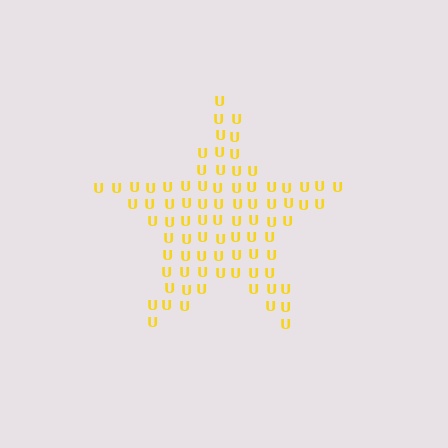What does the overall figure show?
The overall figure shows a star.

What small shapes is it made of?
It is made of small letter U's.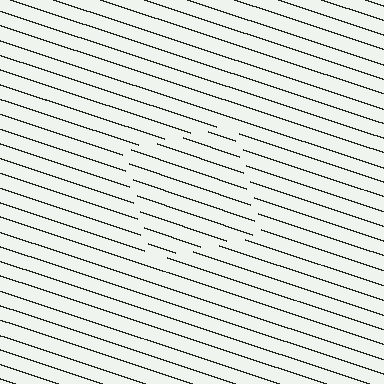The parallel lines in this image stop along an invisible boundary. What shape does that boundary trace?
An illusory square. The interior of the shape contains the same grating, shifted by half a period — the contour is defined by the phase discontinuity where line-ends from the inner and outer gratings abut.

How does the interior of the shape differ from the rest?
The interior of the shape contains the same grating, shifted by half a period — the contour is defined by the phase discontinuity where line-ends from the inner and outer gratings abut.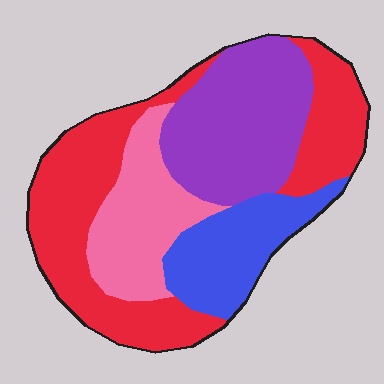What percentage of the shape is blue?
Blue covers roughly 15% of the shape.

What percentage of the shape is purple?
Purple covers roughly 25% of the shape.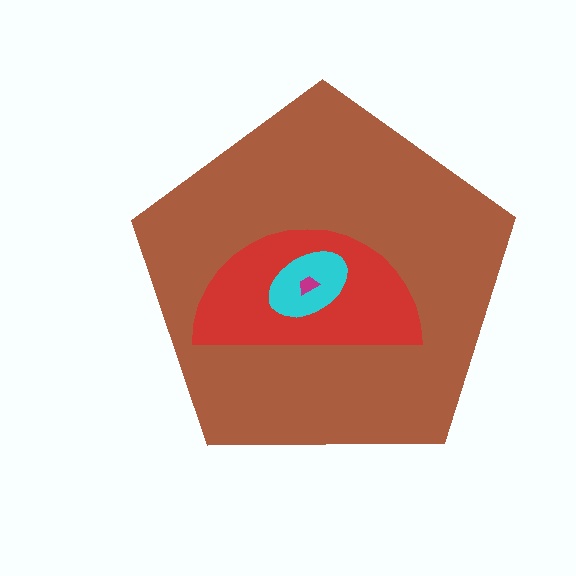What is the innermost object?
The magenta trapezoid.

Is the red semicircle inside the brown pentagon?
Yes.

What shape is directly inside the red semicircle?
The cyan ellipse.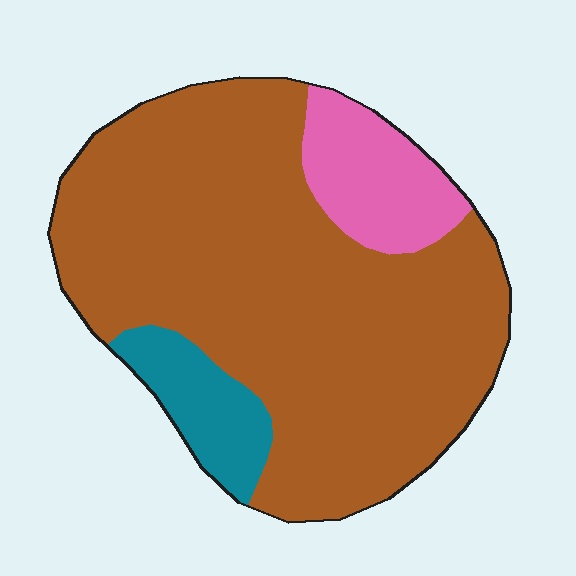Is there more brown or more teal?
Brown.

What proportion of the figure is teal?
Teal takes up less than a sixth of the figure.